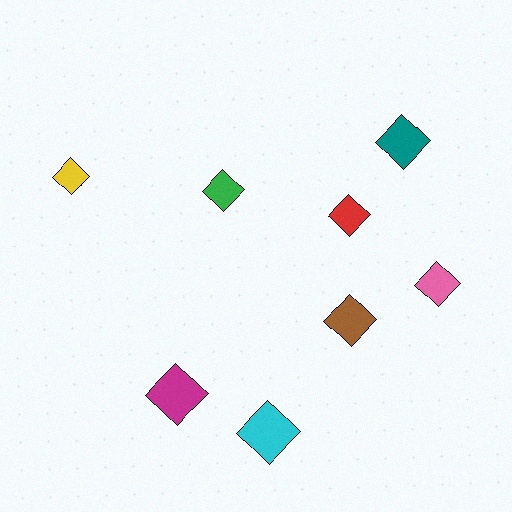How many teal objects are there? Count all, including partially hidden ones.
There is 1 teal object.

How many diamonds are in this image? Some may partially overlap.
There are 8 diamonds.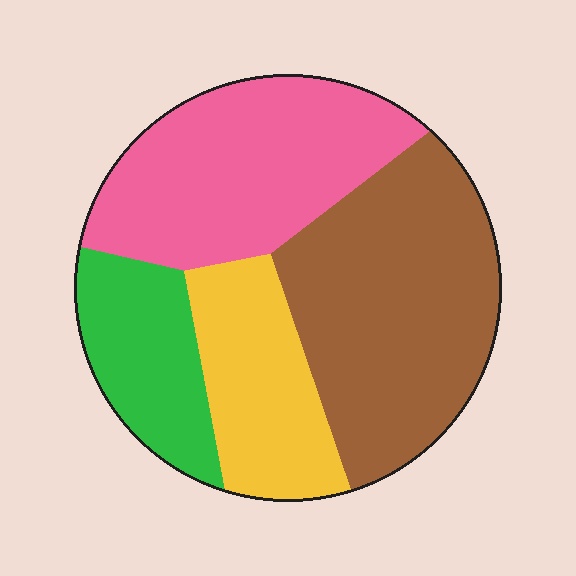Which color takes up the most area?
Brown, at roughly 35%.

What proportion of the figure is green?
Green takes up less than a sixth of the figure.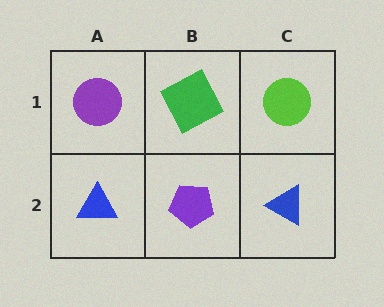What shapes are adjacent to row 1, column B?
A purple pentagon (row 2, column B), a purple circle (row 1, column A), a lime circle (row 1, column C).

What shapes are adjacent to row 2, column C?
A lime circle (row 1, column C), a purple pentagon (row 2, column B).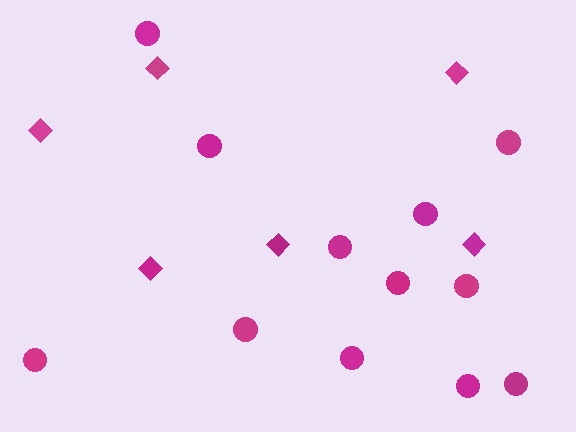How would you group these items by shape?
There are 2 groups: one group of circles (12) and one group of diamonds (6).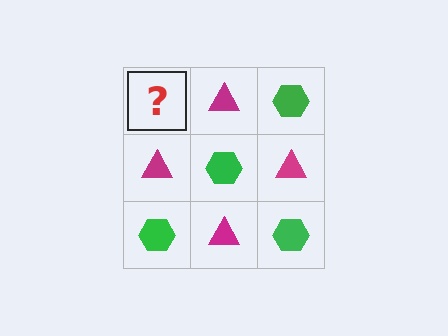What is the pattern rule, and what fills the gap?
The rule is that it alternates green hexagon and magenta triangle in a checkerboard pattern. The gap should be filled with a green hexagon.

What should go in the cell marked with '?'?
The missing cell should contain a green hexagon.